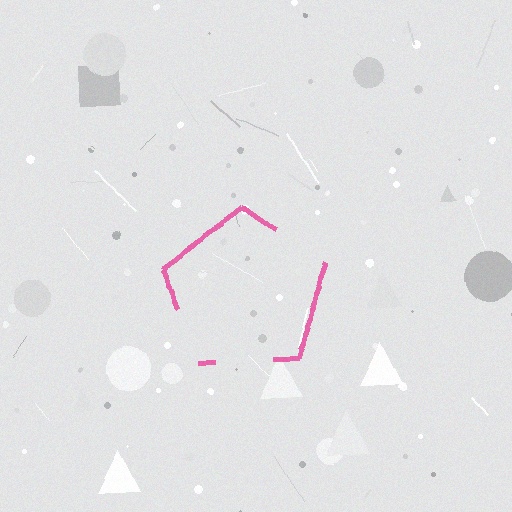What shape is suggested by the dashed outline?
The dashed outline suggests a pentagon.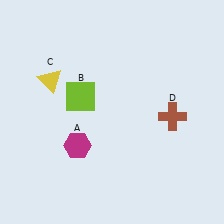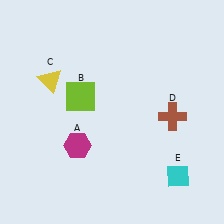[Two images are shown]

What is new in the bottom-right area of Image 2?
A cyan diamond (E) was added in the bottom-right area of Image 2.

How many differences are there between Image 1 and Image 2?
There is 1 difference between the two images.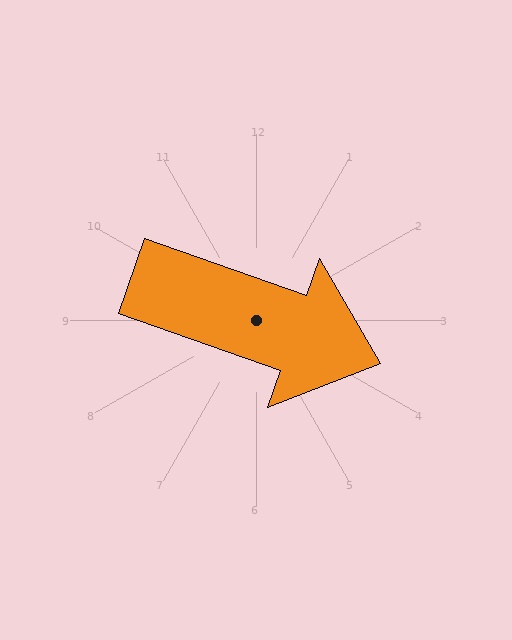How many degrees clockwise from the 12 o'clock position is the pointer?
Approximately 109 degrees.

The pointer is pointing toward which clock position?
Roughly 4 o'clock.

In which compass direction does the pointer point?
East.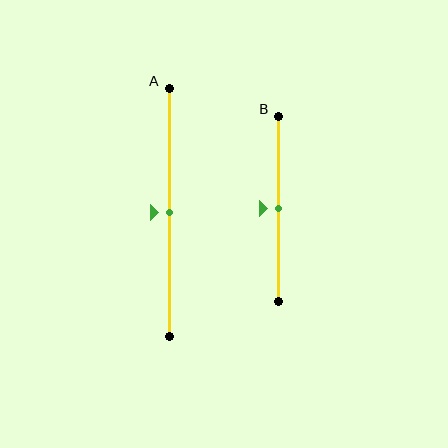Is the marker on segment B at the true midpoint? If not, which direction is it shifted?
Yes, the marker on segment B is at the true midpoint.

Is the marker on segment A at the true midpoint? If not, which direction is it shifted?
Yes, the marker on segment A is at the true midpoint.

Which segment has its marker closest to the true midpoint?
Segment A has its marker closest to the true midpoint.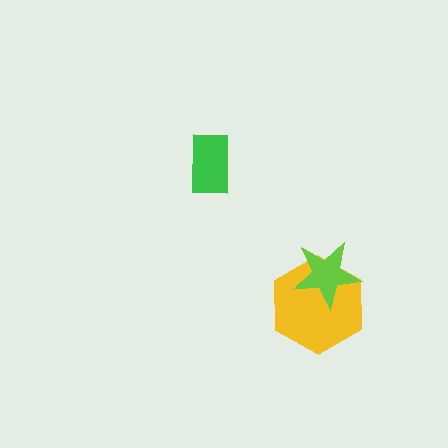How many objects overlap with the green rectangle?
0 objects overlap with the green rectangle.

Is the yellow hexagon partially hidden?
Yes, it is partially covered by another shape.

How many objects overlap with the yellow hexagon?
1 object overlaps with the yellow hexagon.